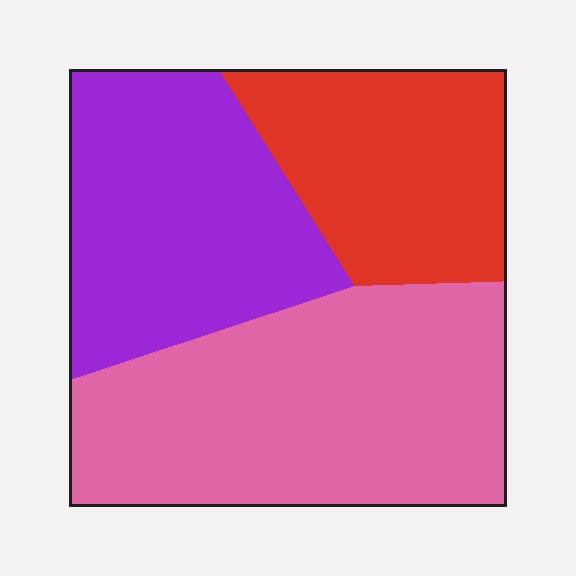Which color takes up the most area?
Pink, at roughly 45%.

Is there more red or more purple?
Purple.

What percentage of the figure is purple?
Purple covers about 30% of the figure.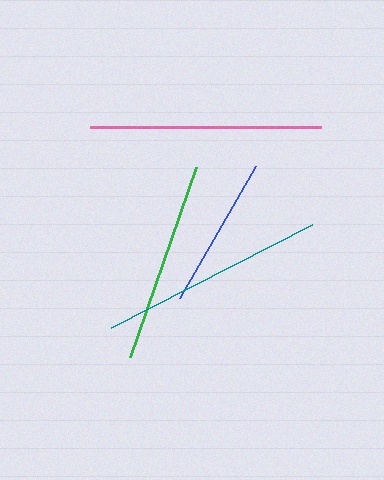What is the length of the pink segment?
The pink segment is approximately 230 pixels long.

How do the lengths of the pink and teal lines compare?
The pink and teal lines are approximately the same length.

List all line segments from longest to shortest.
From longest to shortest: pink, teal, green, blue.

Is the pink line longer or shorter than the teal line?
The pink line is longer than the teal line.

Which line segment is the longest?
The pink line is the longest at approximately 230 pixels.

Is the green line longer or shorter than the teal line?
The teal line is longer than the green line.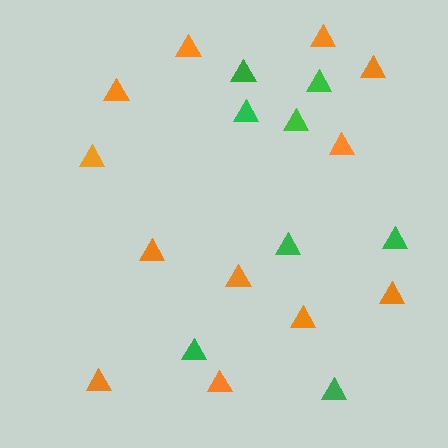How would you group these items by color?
There are 2 groups: one group of orange triangles (12) and one group of green triangles (8).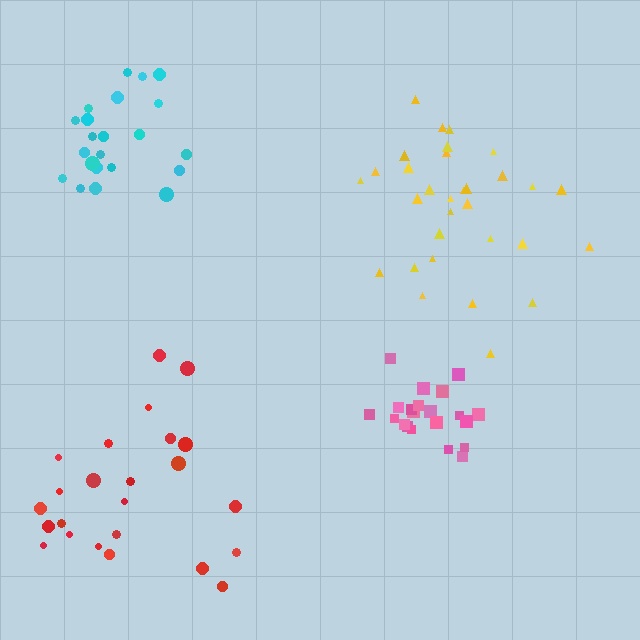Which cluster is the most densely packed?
Pink.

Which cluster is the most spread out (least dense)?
Red.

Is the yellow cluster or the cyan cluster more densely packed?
Cyan.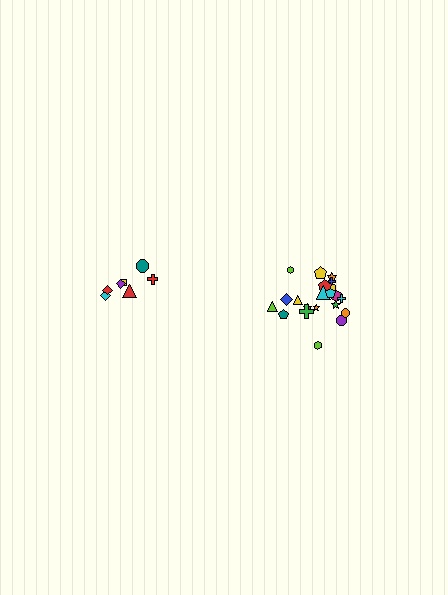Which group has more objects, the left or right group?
The right group.